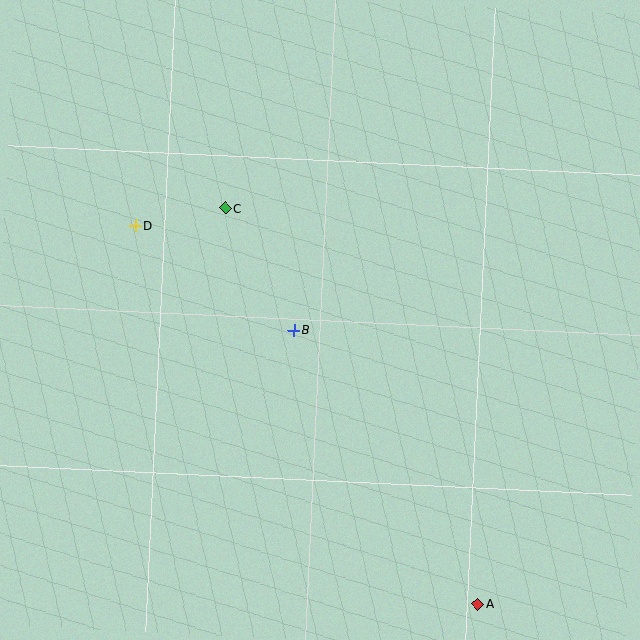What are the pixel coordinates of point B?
Point B is at (294, 330).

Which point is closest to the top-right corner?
Point C is closest to the top-right corner.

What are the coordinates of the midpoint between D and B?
The midpoint between D and B is at (215, 278).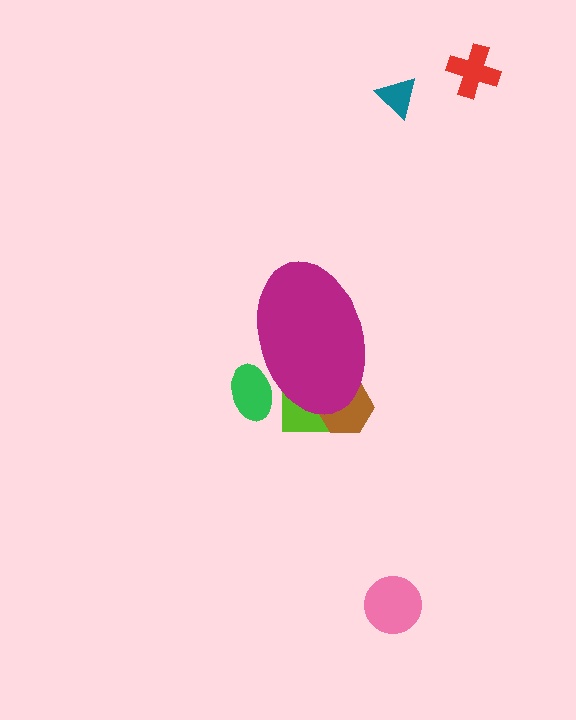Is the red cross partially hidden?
No, the red cross is fully visible.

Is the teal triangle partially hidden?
No, the teal triangle is fully visible.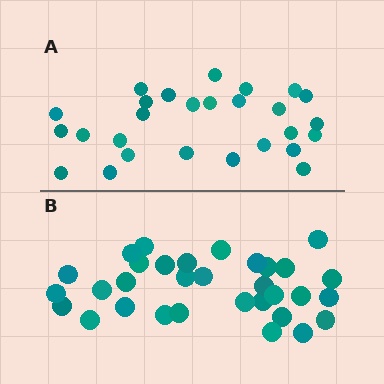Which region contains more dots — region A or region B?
Region B (the bottom region) has more dots.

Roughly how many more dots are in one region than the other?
Region B has about 5 more dots than region A.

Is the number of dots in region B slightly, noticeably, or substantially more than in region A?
Region B has only slightly more — the two regions are fairly close. The ratio is roughly 1.2 to 1.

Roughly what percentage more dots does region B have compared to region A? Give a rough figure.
About 20% more.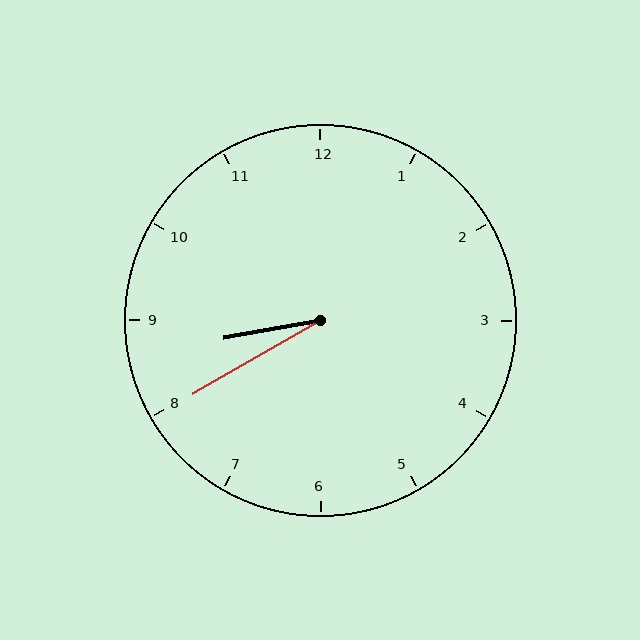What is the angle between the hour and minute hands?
Approximately 20 degrees.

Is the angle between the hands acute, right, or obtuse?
It is acute.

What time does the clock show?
8:40.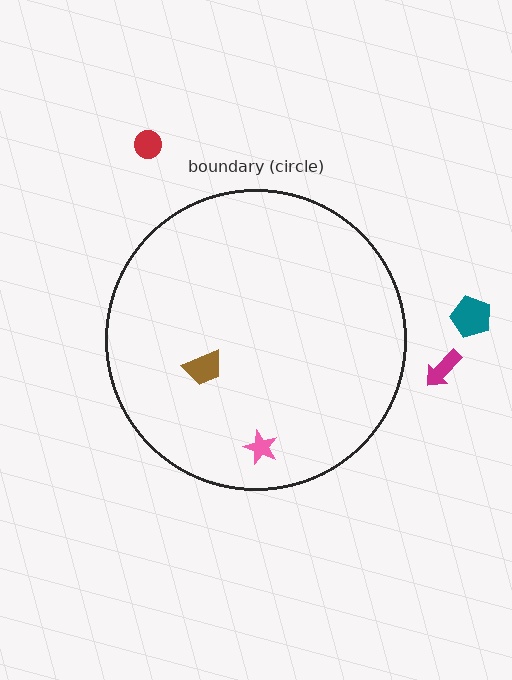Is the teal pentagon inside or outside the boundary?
Outside.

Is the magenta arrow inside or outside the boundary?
Outside.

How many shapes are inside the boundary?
2 inside, 3 outside.